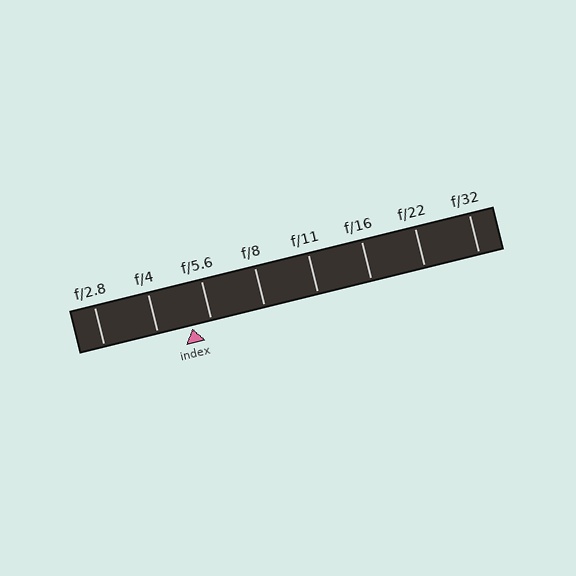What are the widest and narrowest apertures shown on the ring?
The widest aperture shown is f/2.8 and the narrowest is f/32.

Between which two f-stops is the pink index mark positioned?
The index mark is between f/4 and f/5.6.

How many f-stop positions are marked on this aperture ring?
There are 8 f-stop positions marked.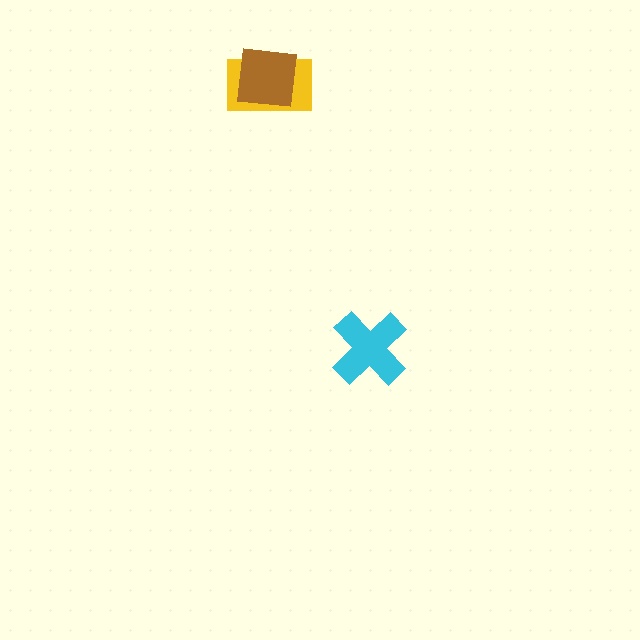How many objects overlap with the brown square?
1 object overlaps with the brown square.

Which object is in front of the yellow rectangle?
The brown square is in front of the yellow rectangle.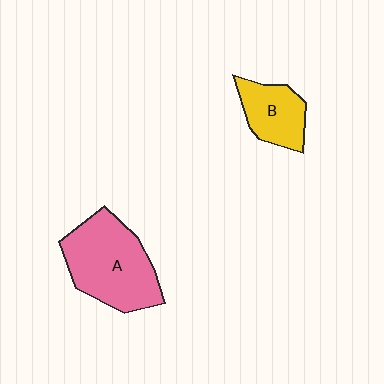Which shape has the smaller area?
Shape B (yellow).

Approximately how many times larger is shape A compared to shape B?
Approximately 1.9 times.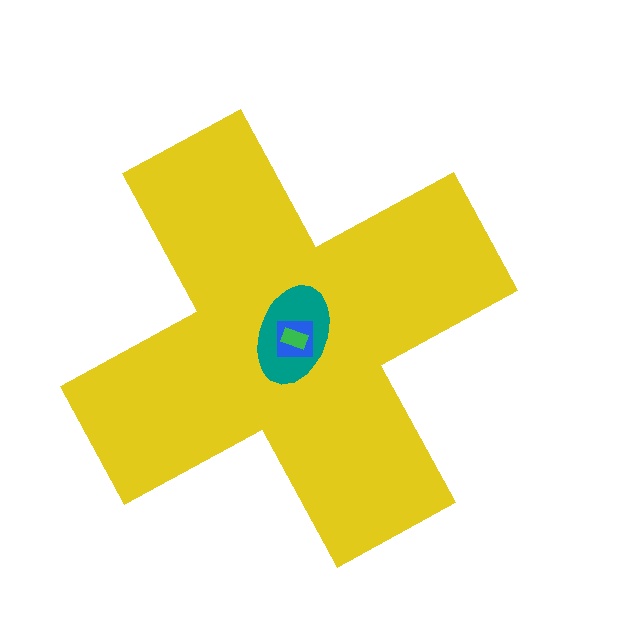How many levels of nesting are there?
4.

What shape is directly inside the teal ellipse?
The blue square.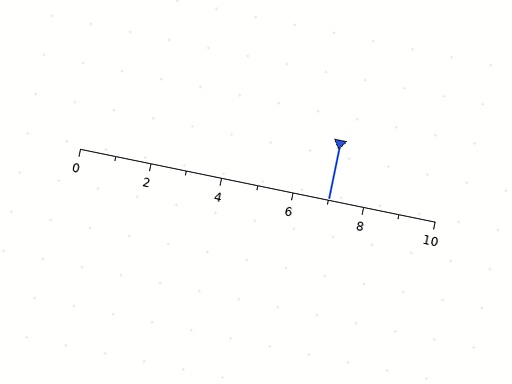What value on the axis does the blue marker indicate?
The marker indicates approximately 7.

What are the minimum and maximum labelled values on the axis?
The axis runs from 0 to 10.